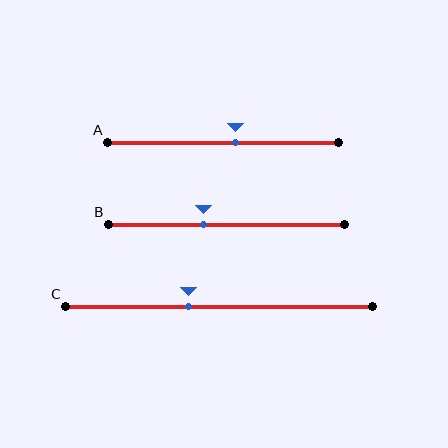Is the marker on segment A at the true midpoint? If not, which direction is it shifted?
No, the marker on segment A is shifted to the right by about 5% of the segment length.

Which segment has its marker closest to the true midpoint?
Segment A has its marker closest to the true midpoint.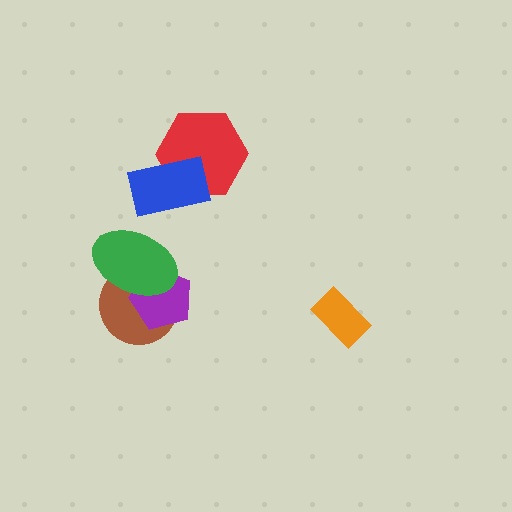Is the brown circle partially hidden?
Yes, it is partially covered by another shape.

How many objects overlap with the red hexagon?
1 object overlaps with the red hexagon.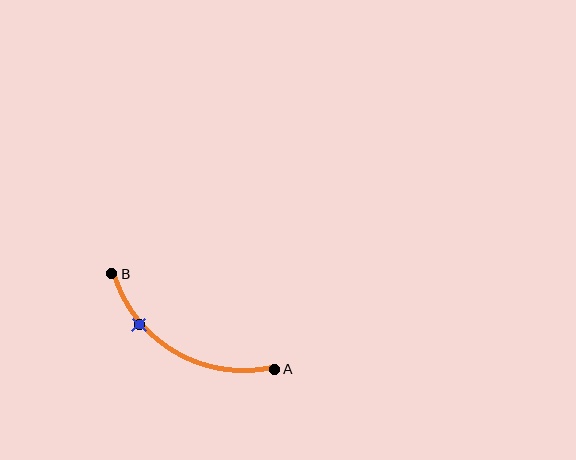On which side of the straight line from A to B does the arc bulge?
The arc bulges below the straight line connecting A and B.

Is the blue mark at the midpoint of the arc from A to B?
No. The blue mark lies on the arc but is closer to endpoint B. The arc midpoint would be at the point on the curve equidistant along the arc from both A and B.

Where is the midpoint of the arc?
The arc midpoint is the point on the curve farthest from the straight line joining A and B. It sits below that line.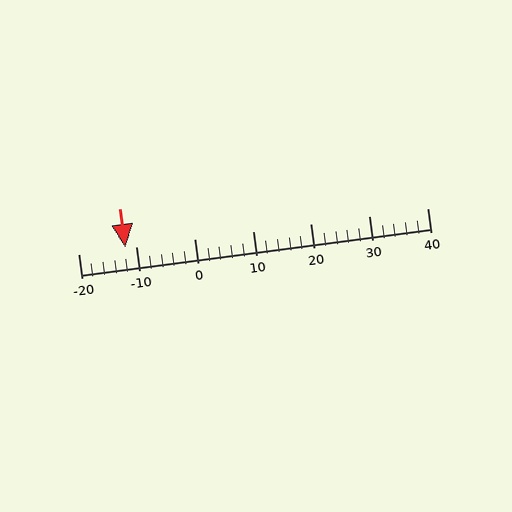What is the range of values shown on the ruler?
The ruler shows values from -20 to 40.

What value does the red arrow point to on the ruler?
The red arrow points to approximately -12.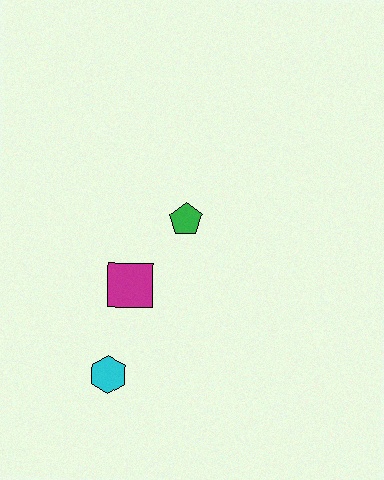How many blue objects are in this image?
There are no blue objects.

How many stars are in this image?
There are no stars.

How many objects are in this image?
There are 3 objects.